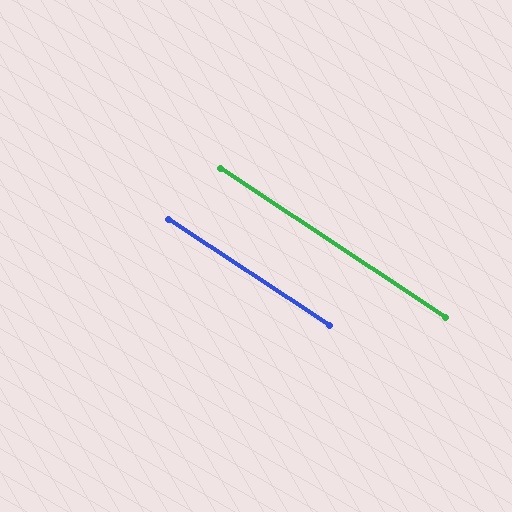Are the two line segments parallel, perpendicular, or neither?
Parallel — their directions differ by only 0.2°.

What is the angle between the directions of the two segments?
Approximately 0 degrees.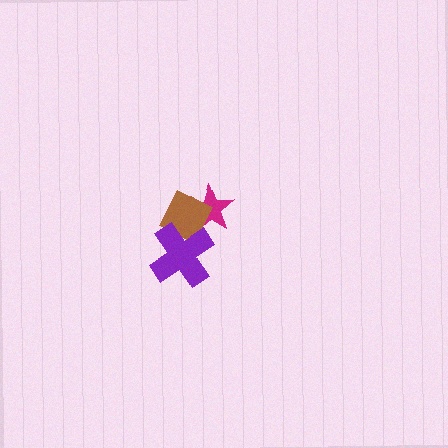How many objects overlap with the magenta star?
1 object overlaps with the magenta star.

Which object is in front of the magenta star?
The brown diamond is in front of the magenta star.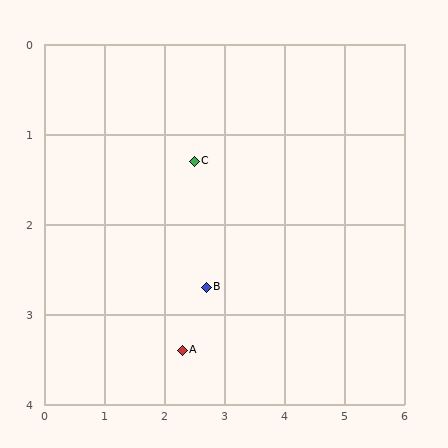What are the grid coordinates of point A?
Point A is at approximately (2.3, 3.4).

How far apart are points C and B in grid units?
Points C and B are about 1.4 grid units apart.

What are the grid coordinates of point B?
Point B is at approximately (2.7, 2.7).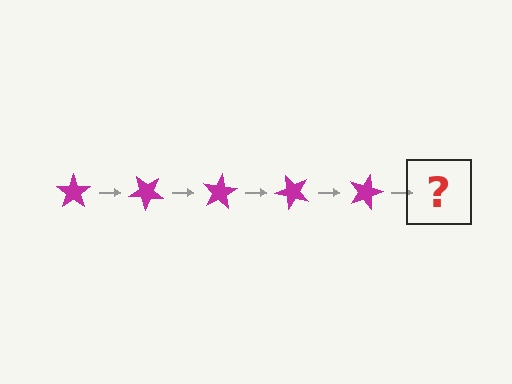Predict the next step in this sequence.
The next step is a magenta star rotated 200 degrees.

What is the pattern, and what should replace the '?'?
The pattern is that the star rotates 40 degrees each step. The '?' should be a magenta star rotated 200 degrees.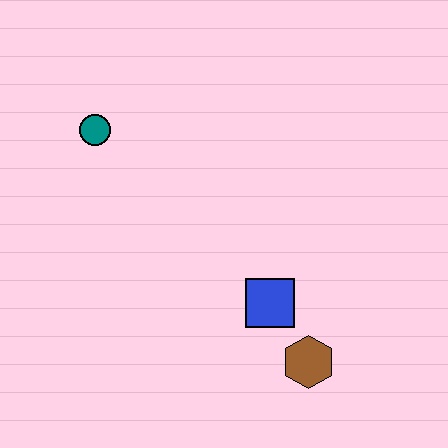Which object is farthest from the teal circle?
The brown hexagon is farthest from the teal circle.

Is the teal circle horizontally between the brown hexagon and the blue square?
No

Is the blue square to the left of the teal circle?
No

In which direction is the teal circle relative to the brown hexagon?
The teal circle is above the brown hexagon.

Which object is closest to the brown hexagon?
The blue square is closest to the brown hexagon.